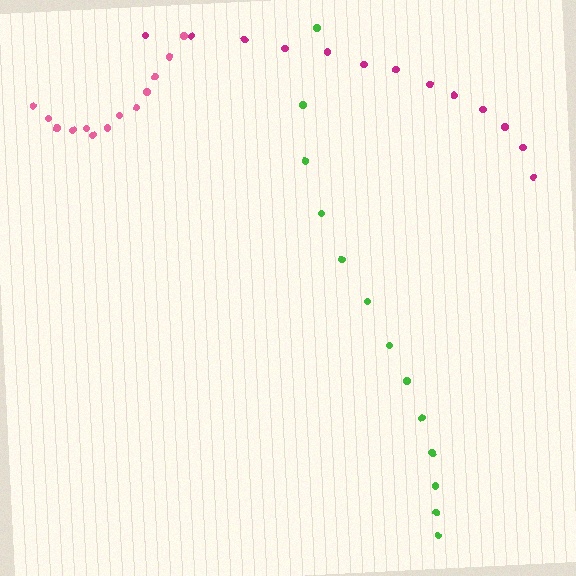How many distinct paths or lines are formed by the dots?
There are 3 distinct paths.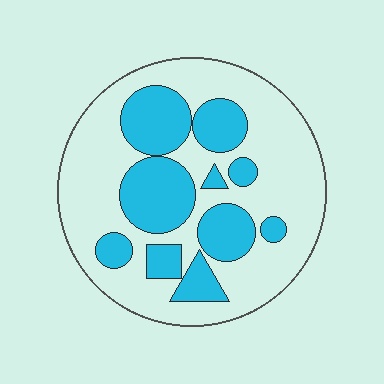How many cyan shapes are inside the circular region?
10.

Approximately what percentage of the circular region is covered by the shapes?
Approximately 35%.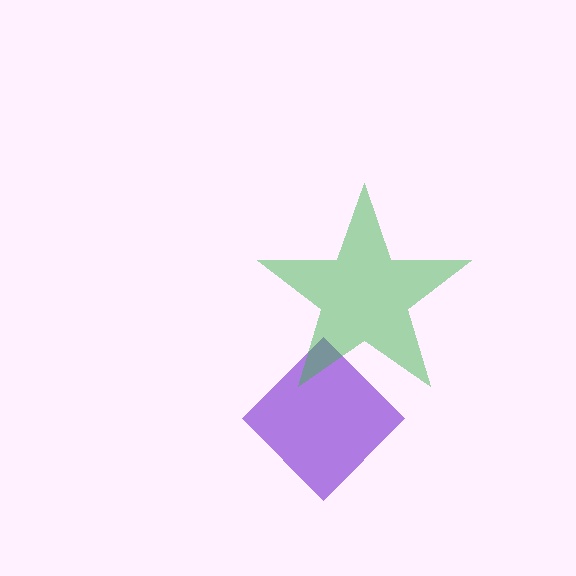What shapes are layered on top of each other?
The layered shapes are: a purple diamond, a green star.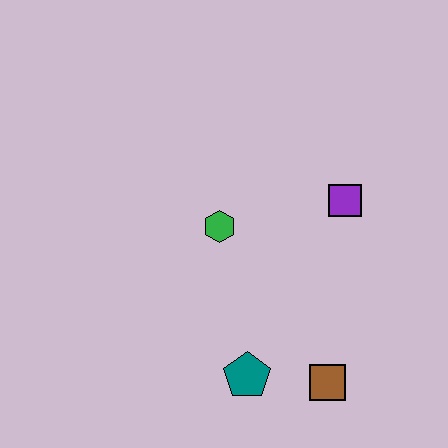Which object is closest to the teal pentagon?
The brown square is closest to the teal pentagon.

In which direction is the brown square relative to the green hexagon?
The brown square is below the green hexagon.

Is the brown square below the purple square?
Yes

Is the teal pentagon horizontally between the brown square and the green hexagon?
Yes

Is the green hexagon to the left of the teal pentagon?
Yes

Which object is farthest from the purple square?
The teal pentagon is farthest from the purple square.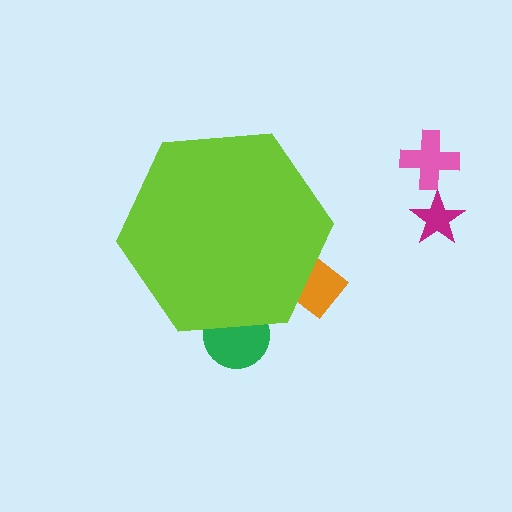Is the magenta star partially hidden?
No, the magenta star is fully visible.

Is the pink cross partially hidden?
No, the pink cross is fully visible.